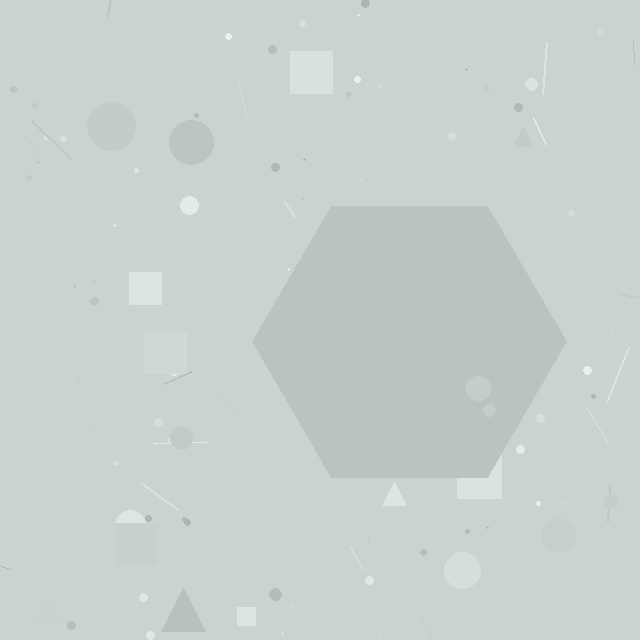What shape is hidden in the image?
A hexagon is hidden in the image.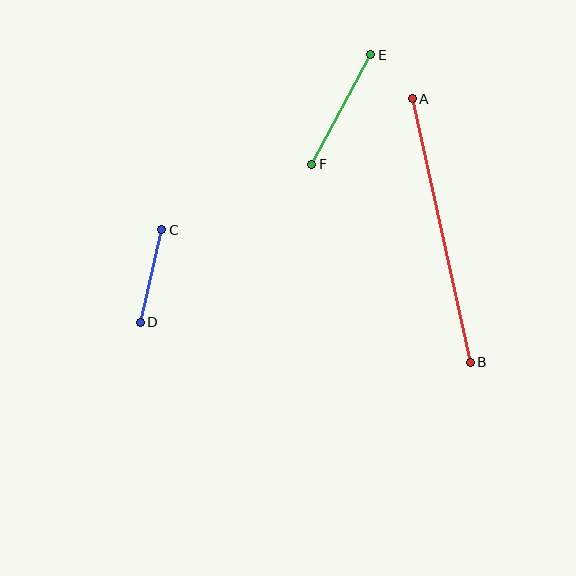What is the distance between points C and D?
The distance is approximately 95 pixels.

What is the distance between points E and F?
The distance is approximately 124 pixels.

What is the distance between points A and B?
The distance is approximately 270 pixels.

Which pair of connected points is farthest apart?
Points A and B are farthest apart.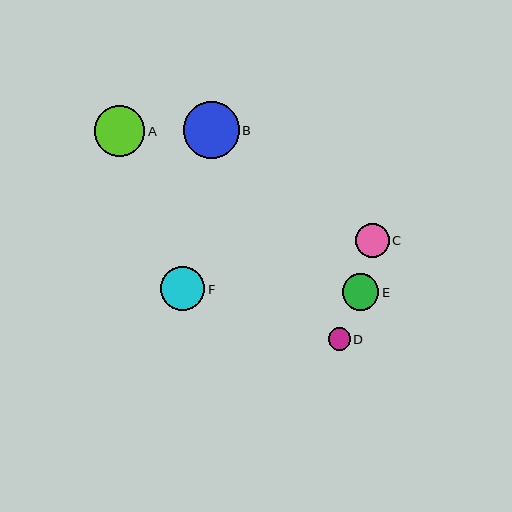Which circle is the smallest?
Circle D is the smallest with a size of approximately 22 pixels.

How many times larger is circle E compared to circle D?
Circle E is approximately 1.6 times the size of circle D.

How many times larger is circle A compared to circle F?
Circle A is approximately 1.1 times the size of circle F.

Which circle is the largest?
Circle B is the largest with a size of approximately 56 pixels.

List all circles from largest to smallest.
From largest to smallest: B, A, F, E, C, D.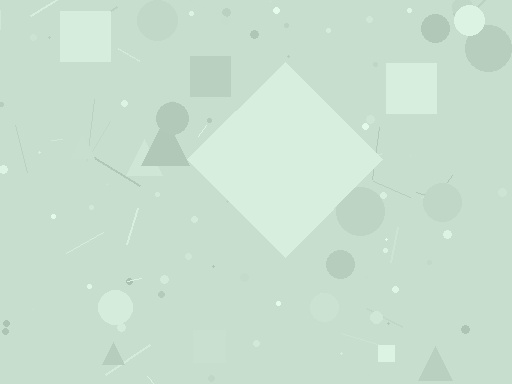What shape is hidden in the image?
A diamond is hidden in the image.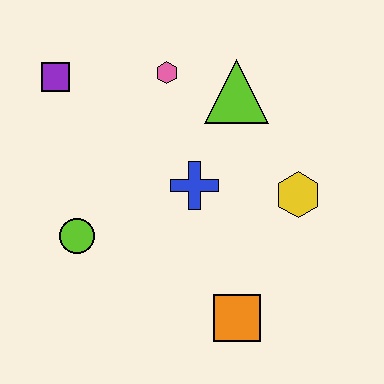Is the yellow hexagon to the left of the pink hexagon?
No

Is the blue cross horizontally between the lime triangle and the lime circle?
Yes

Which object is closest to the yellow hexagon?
The blue cross is closest to the yellow hexagon.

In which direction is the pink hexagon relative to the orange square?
The pink hexagon is above the orange square.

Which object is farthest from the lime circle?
The yellow hexagon is farthest from the lime circle.